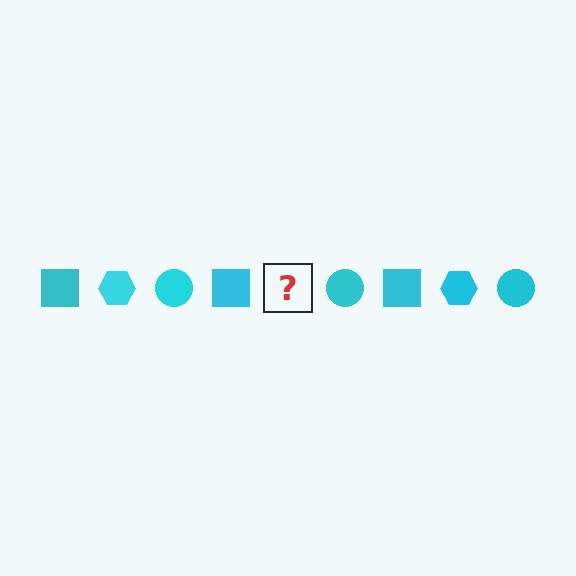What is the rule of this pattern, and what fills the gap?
The rule is that the pattern cycles through square, hexagon, circle shapes in cyan. The gap should be filled with a cyan hexagon.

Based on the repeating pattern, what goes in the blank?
The blank should be a cyan hexagon.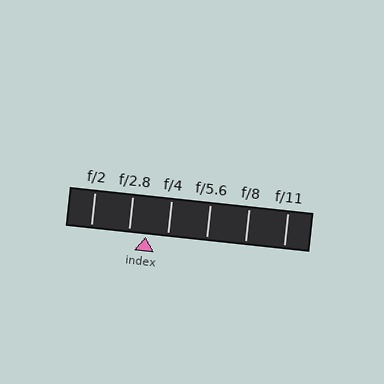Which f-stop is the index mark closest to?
The index mark is closest to f/2.8.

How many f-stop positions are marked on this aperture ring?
There are 6 f-stop positions marked.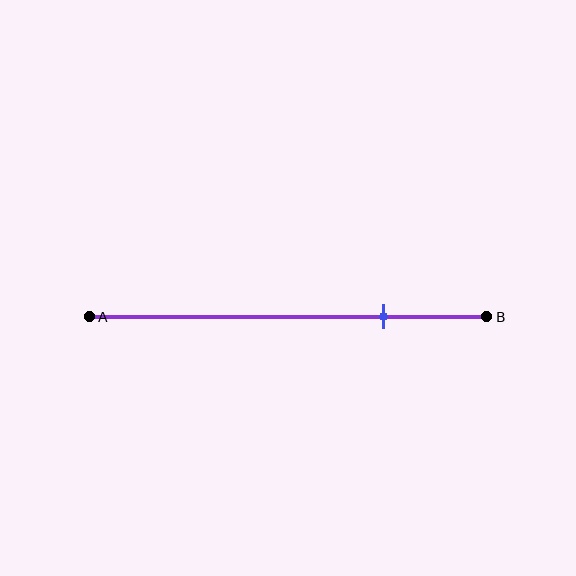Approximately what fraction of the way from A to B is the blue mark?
The blue mark is approximately 75% of the way from A to B.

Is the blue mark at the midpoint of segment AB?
No, the mark is at about 75% from A, not at the 50% midpoint.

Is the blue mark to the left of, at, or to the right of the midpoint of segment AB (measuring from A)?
The blue mark is to the right of the midpoint of segment AB.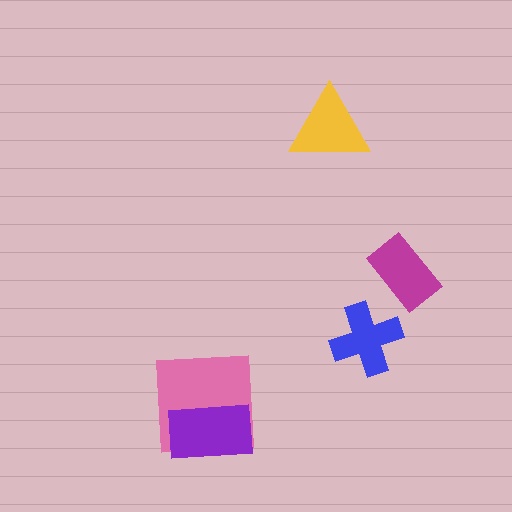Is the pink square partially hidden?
Yes, it is partially covered by another shape.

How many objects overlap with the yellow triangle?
0 objects overlap with the yellow triangle.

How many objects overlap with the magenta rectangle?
0 objects overlap with the magenta rectangle.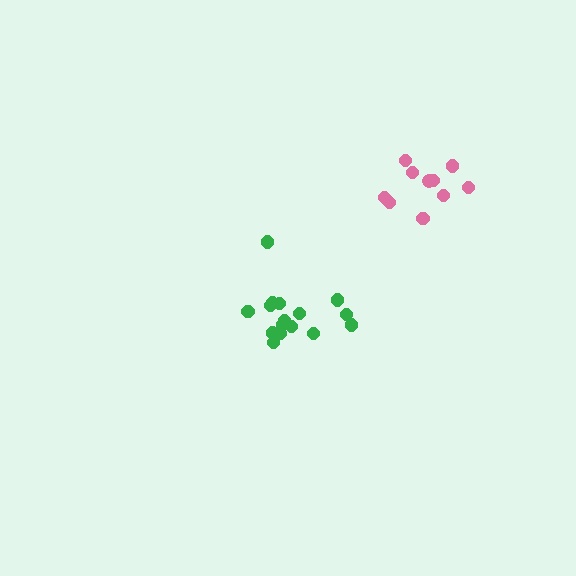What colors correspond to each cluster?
The clusters are colored: pink, green.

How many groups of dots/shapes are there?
There are 2 groups.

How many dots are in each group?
Group 1: 10 dots, Group 2: 16 dots (26 total).